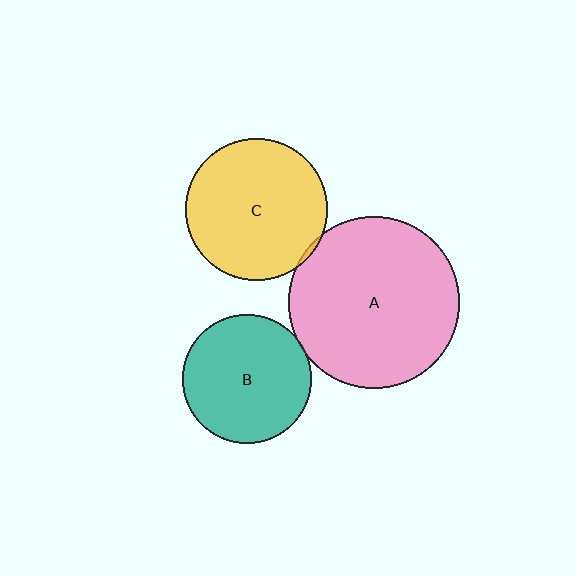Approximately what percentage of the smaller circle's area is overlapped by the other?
Approximately 5%.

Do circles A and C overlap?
Yes.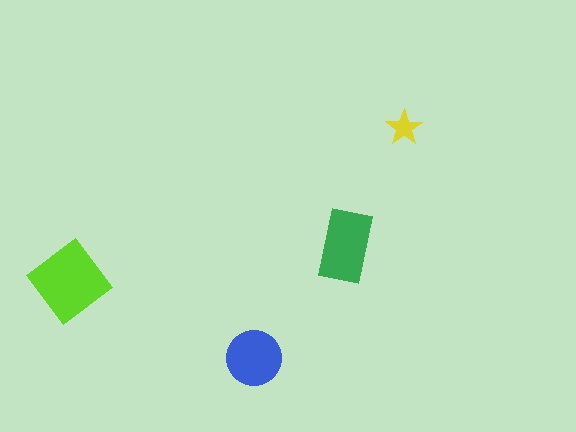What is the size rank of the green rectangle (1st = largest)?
2nd.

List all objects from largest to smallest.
The lime diamond, the green rectangle, the blue circle, the yellow star.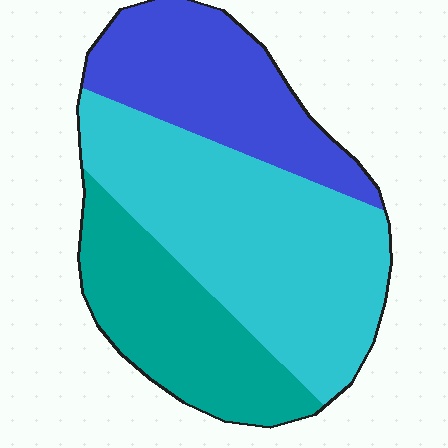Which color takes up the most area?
Cyan, at roughly 45%.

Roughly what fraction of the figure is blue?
Blue takes up about one quarter (1/4) of the figure.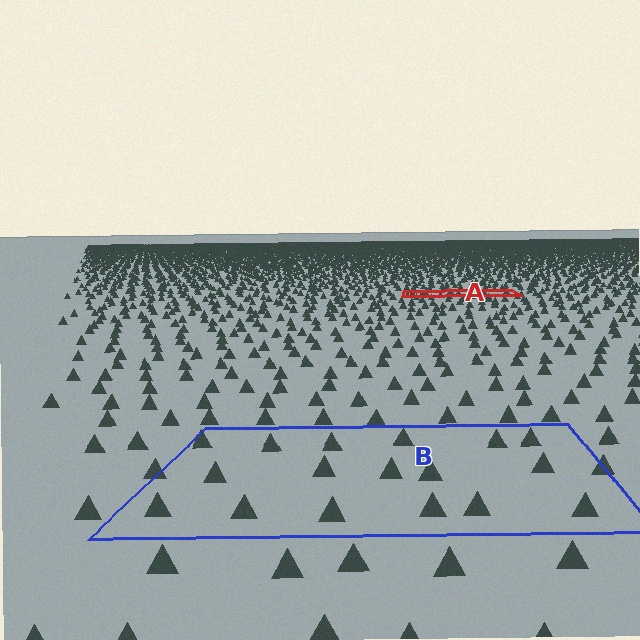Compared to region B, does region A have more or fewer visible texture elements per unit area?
Region A has more texture elements per unit area — they are packed more densely because it is farther away.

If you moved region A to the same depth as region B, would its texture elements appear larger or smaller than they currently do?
They would appear larger. At a closer depth, the same texture elements are projected at a bigger on-screen size.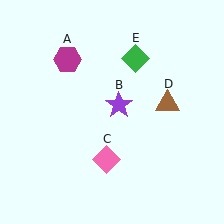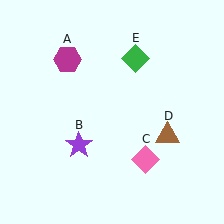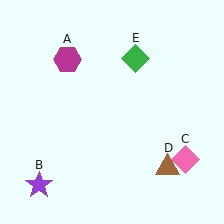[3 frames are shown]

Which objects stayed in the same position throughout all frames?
Magenta hexagon (object A) and green diamond (object E) remained stationary.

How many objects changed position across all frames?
3 objects changed position: purple star (object B), pink diamond (object C), brown triangle (object D).